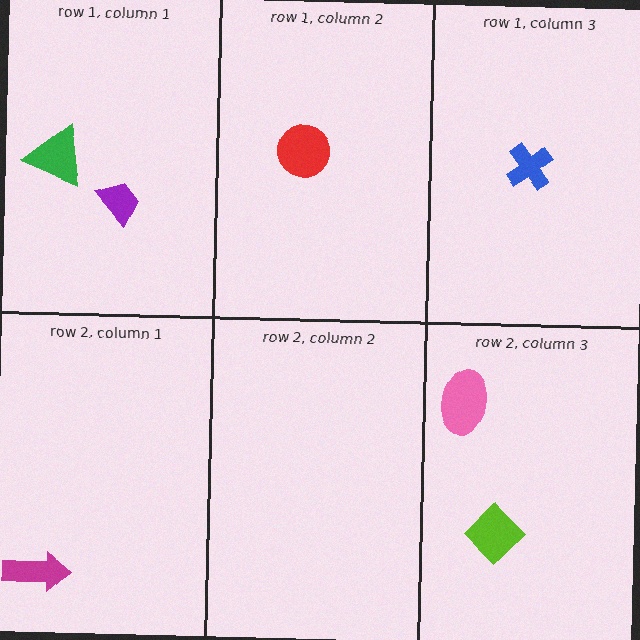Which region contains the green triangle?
The row 1, column 1 region.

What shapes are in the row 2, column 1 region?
The magenta arrow.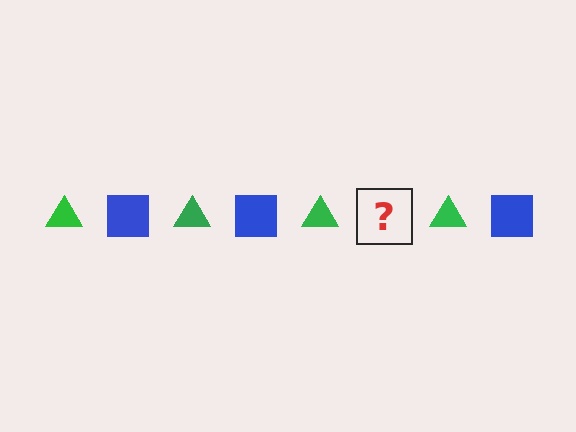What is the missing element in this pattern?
The missing element is a blue square.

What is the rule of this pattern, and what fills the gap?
The rule is that the pattern alternates between green triangle and blue square. The gap should be filled with a blue square.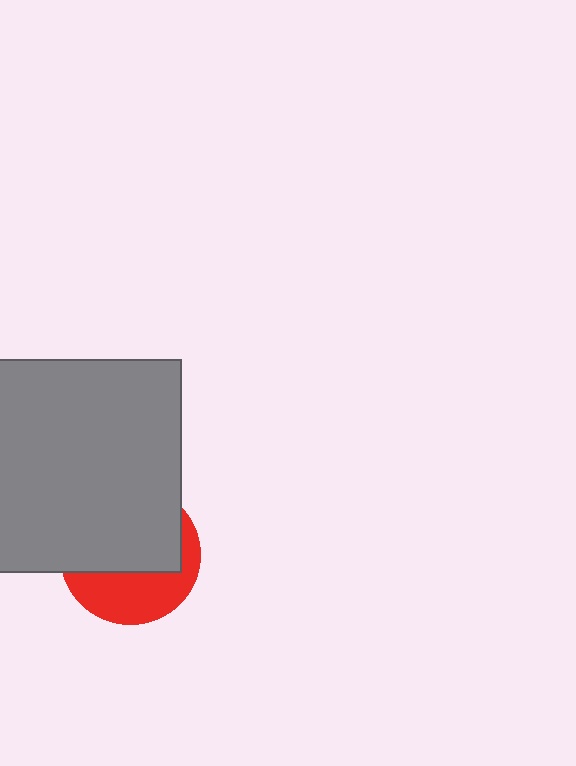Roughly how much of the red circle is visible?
A small part of it is visible (roughly 40%).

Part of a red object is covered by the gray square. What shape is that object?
It is a circle.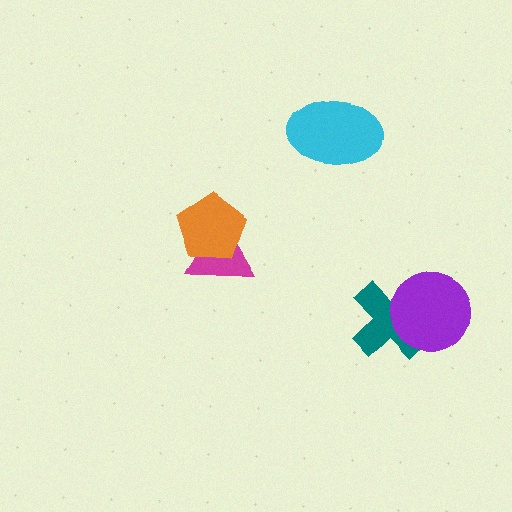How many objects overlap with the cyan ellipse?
0 objects overlap with the cyan ellipse.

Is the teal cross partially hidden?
Yes, it is partially covered by another shape.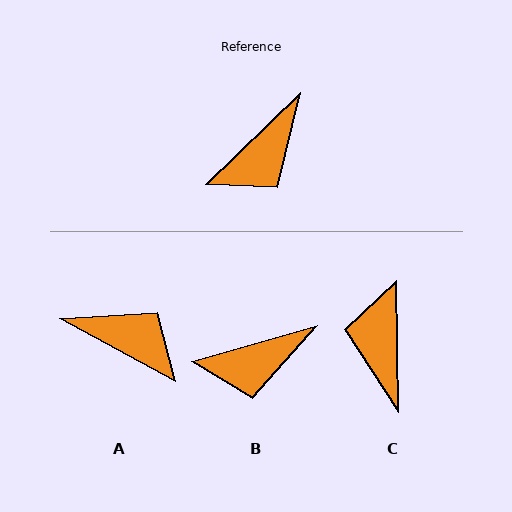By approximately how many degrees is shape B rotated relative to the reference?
Approximately 28 degrees clockwise.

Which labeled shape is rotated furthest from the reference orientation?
C, about 133 degrees away.